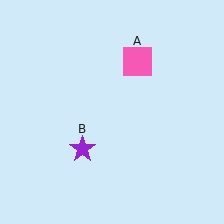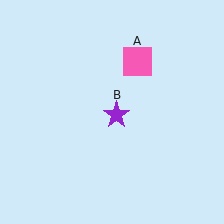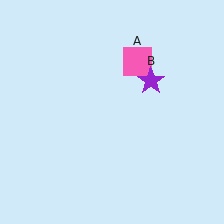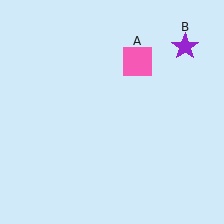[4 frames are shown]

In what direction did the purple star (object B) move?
The purple star (object B) moved up and to the right.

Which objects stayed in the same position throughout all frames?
Pink square (object A) remained stationary.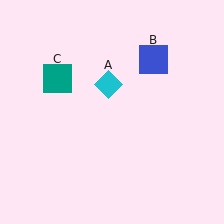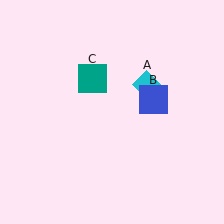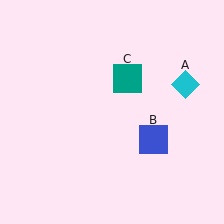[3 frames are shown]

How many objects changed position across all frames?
3 objects changed position: cyan diamond (object A), blue square (object B), teal square (object C).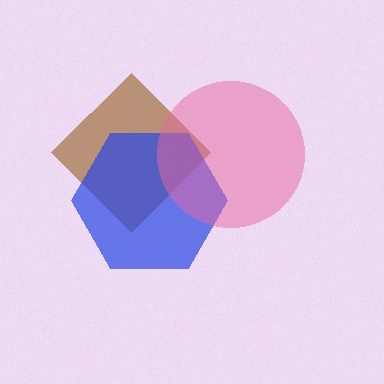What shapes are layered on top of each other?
The layered shapes are: a brown diamond, a blue hexagon, a pink circle.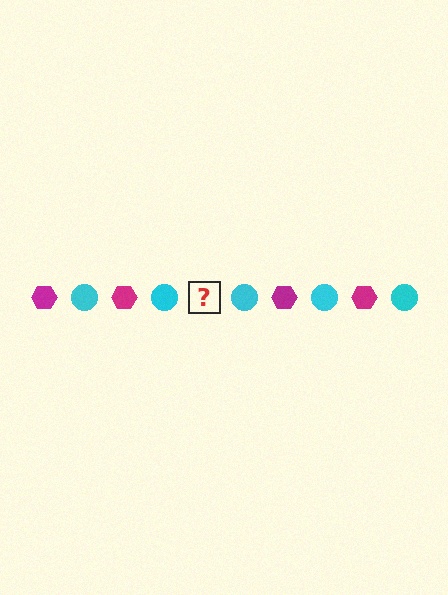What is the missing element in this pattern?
The missing element is a magenta hexagon.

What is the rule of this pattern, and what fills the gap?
The rule is that the pattern alternates between magenta hexagon and cyan circle. The gap should be filled with a magenta hexagon.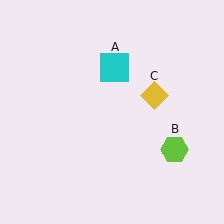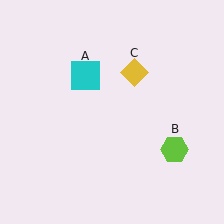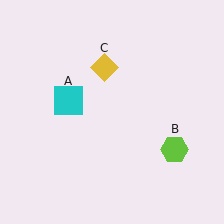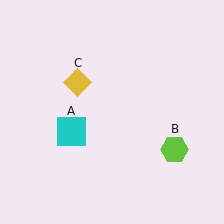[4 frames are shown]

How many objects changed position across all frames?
2 objects changed position: cyan square (object A), yellow diamond (object C).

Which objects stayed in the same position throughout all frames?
Lime hexagon (object B) remained stationary.